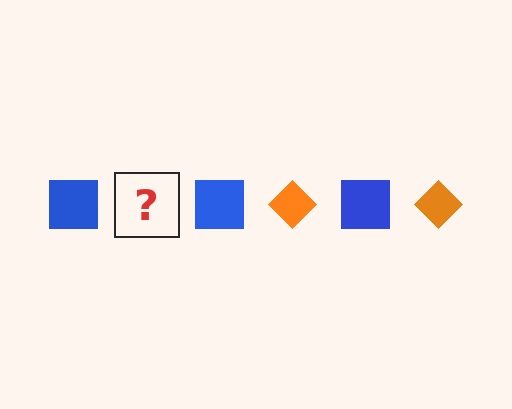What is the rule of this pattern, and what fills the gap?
The rule is that the pattern alternates between blue square and orange diamond. The gap should be filled with an orange diamond.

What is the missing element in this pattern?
The missing element is an orange diamond.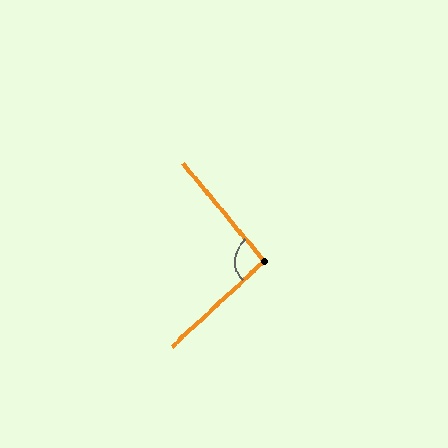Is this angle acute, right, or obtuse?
It is approximately a right angle.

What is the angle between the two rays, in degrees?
Approximately 94 degrees.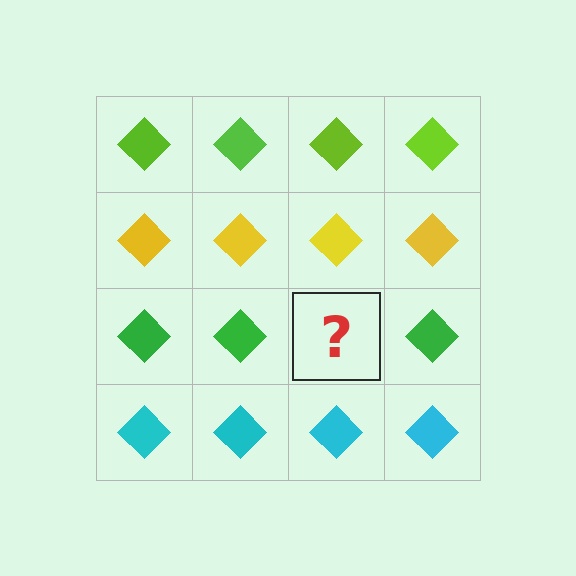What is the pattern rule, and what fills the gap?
The rule is that each row has a consistent color. The gap should be filled with a green diamond.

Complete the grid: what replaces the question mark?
The question mark should be replaced with a green diamond.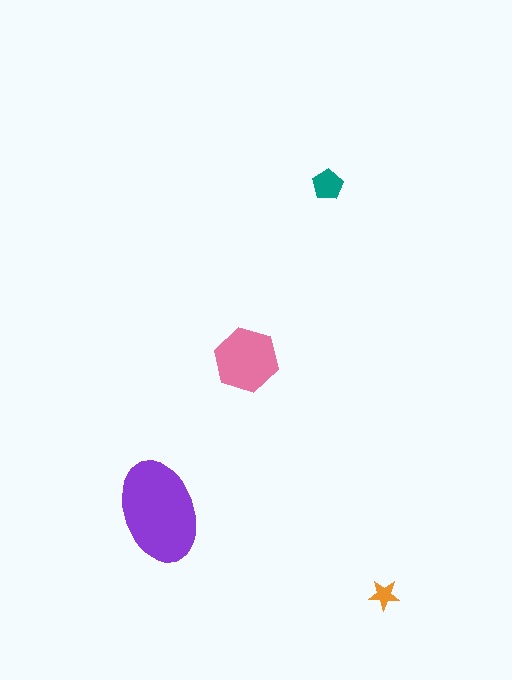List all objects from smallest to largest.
The orange star, the teal pentagon, the pink hexagon, the purple ellipse.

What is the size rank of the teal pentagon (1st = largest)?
3rd.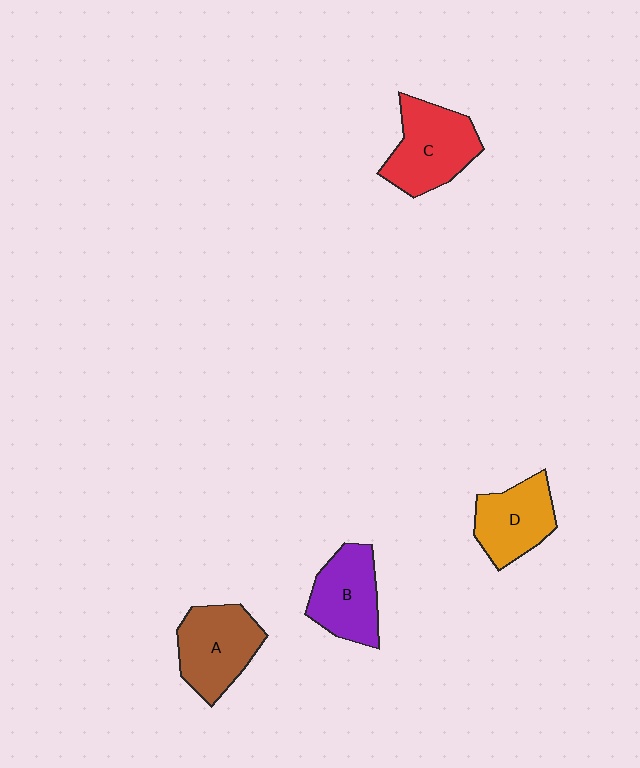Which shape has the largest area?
Shape C (red).